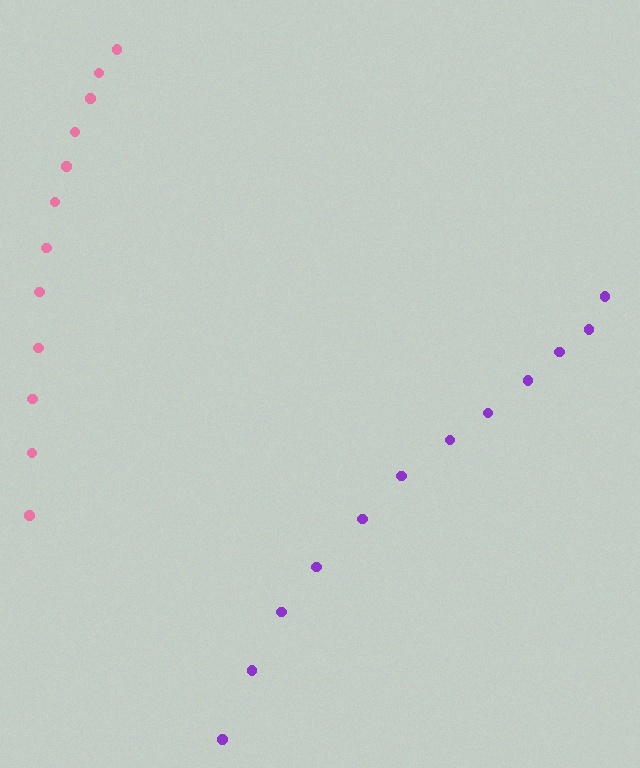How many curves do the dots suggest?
There are 2 distinct paths.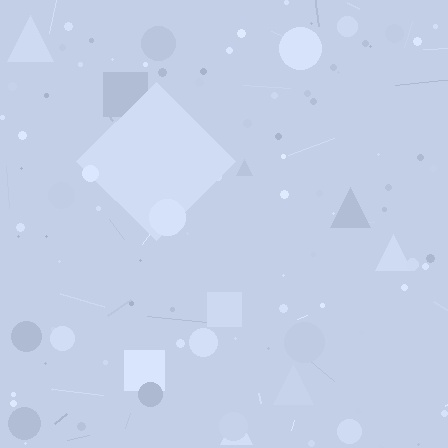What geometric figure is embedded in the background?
A diamond is embedded in the background.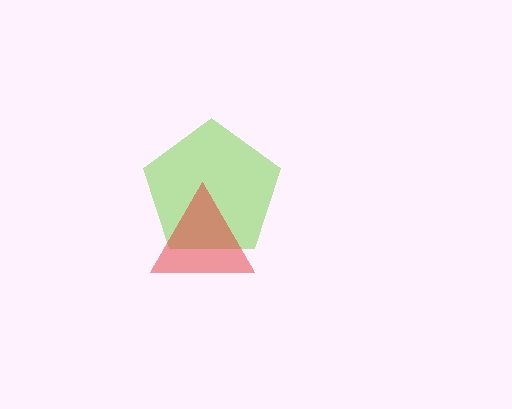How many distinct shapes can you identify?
There are 2 distinct shapes: a lime pentagon, a red triangle.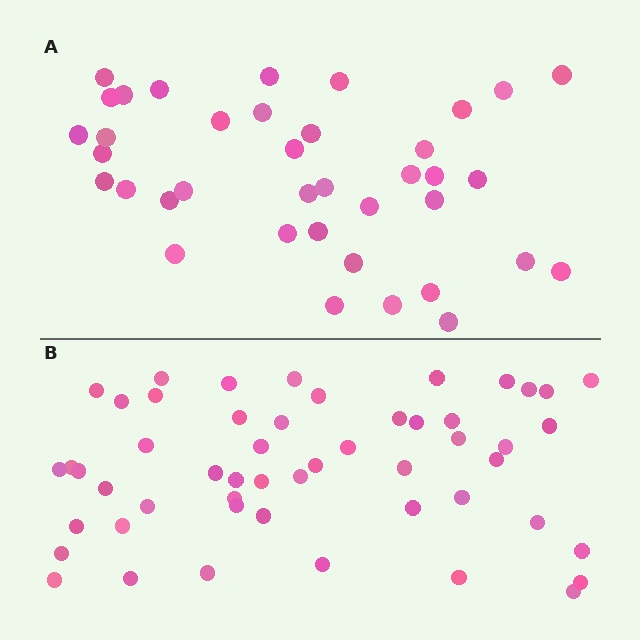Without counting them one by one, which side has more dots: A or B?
Region B (the bottom region) has more dots.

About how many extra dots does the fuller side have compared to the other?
Region B has approximately 15 more dots than region A.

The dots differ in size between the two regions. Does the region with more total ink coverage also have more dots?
No. Region A has more total ink coverage because its dots are larger, but region B actually contains more individual dots. Total area can be misleading — the number of items is what matters here.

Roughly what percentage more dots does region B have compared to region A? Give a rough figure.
About 35% more.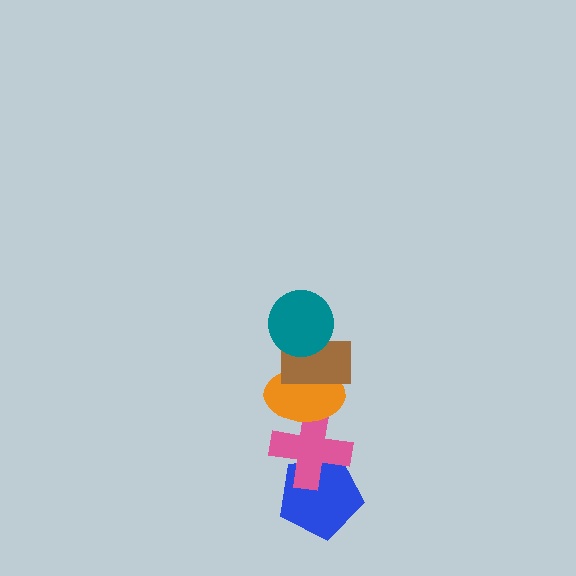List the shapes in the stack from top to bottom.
From top to bottom: the teal circle, the brown rectangle, the orange ellipse, the pink cross, the blue pentagon.